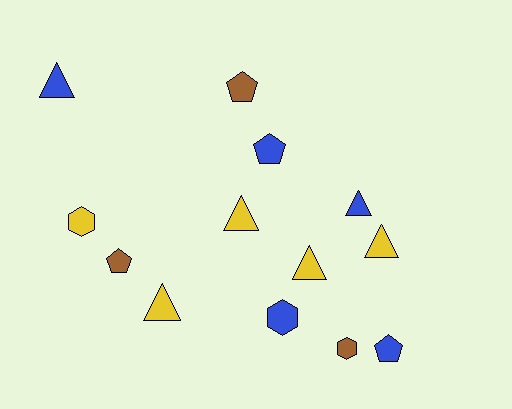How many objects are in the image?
There are 13 objects.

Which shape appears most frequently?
Triangle, with 6 objects.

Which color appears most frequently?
Yellow, with 5 objects.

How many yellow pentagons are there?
There are no yellow pentagons.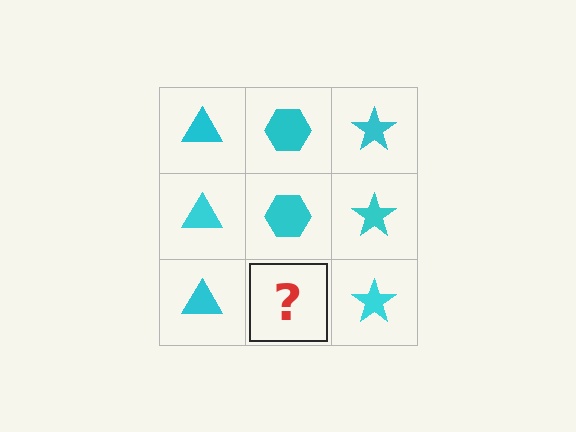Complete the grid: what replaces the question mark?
The question mark should be replaced with a cyan hexagon.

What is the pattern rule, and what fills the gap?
The rule is that each column has a consistent shape. The gap should be filled with a cyan hexagon.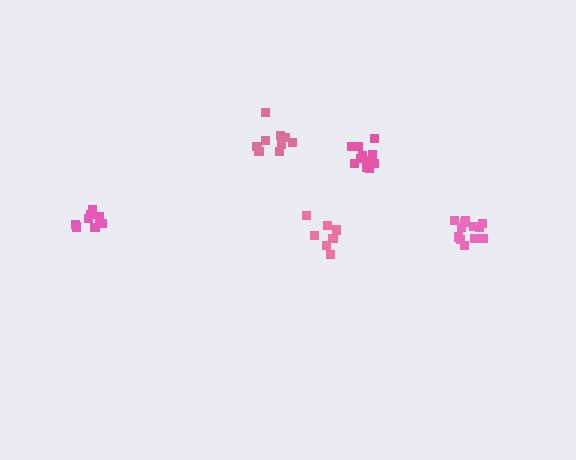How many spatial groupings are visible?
There are 5 spatial groupings.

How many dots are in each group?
Group 1: 7 dots, Group 2: 10 dots, Group 3: 12 dots, Group 4: 11 dots, Group 5: 9 dots (49 total).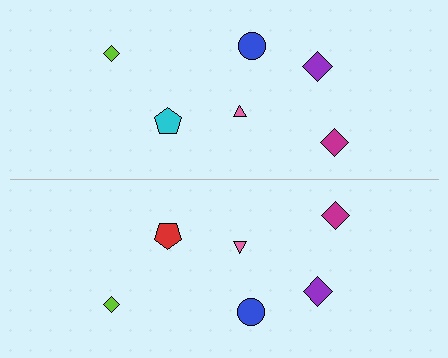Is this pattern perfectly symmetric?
No, the pattern is not perfectly symmetric. The red pentagon on the bottom side breaks the symmetry — its mirror counterpart is cyan.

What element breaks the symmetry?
The red pentagon on the bottom side breaks the symmetry — its mirror counterpart is cyan.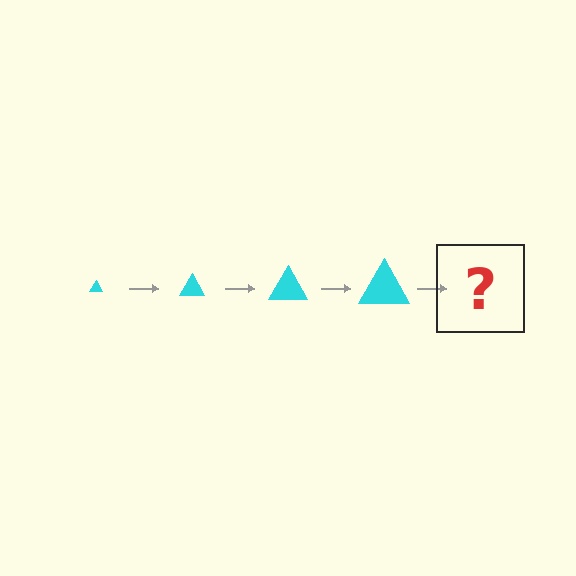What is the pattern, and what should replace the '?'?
The pattern is that the triangle gets progressively larger each step. The '?' should be a cyan triangle, larger than the previous one.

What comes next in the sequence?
The next element should be a cyan triangle, larger than the previous one.